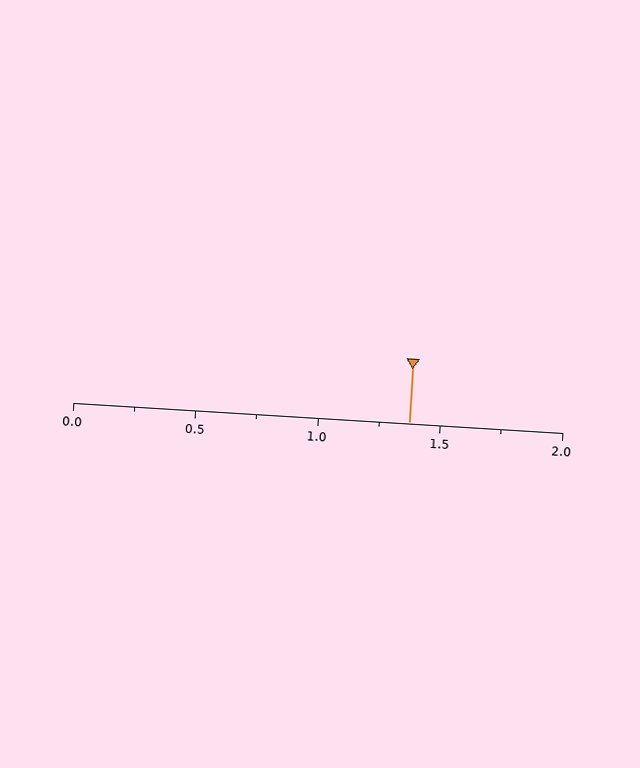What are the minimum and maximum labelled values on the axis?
The axis runs from 0.0 to 2.0.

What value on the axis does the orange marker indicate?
The marker indicates approximately 1.38.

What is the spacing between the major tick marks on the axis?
The major ticks are spaced 0.5 apart.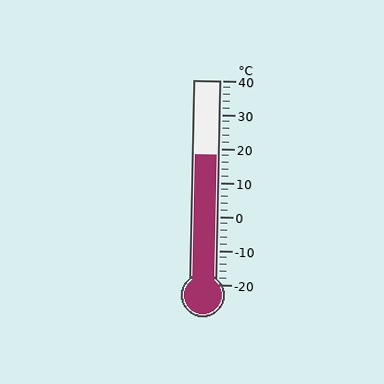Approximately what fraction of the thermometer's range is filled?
The thermometer is filled to approximately 65% of its range.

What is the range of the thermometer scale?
The thermometer scale ranges from -20°C to 40°C.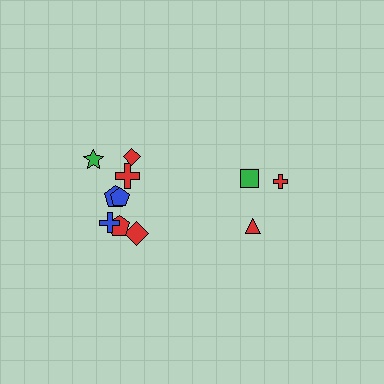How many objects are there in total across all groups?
There are 11 objects.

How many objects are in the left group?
There are 8 objects.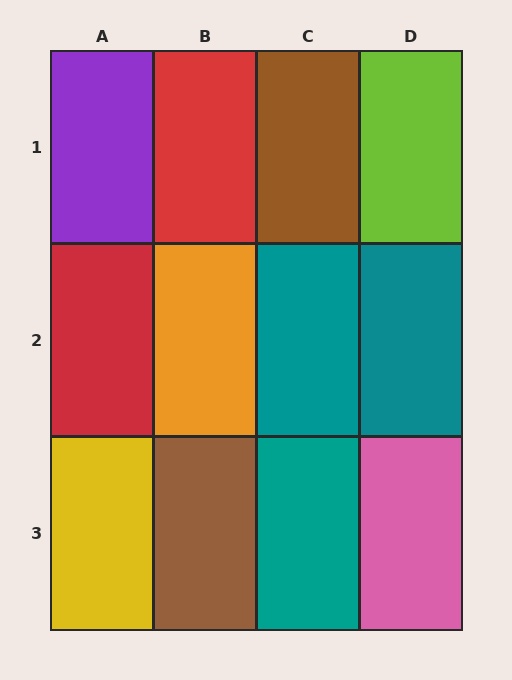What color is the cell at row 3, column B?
Brown.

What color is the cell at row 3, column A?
Yellow.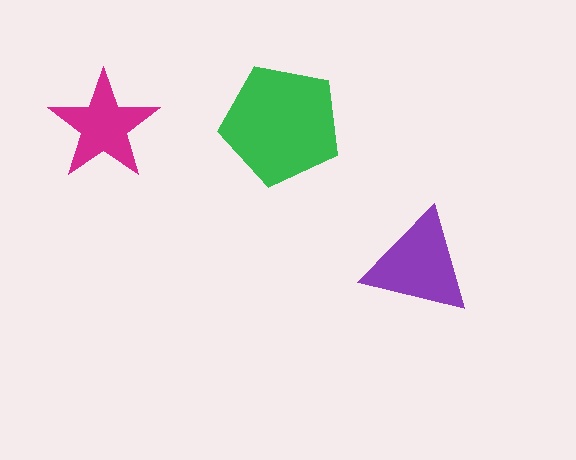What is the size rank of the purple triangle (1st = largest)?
2nd.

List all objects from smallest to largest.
The magenta star, the purple triangle, the green pentagon.